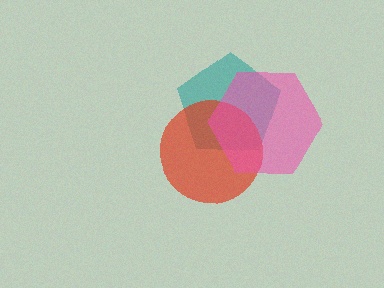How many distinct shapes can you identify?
There are 3 distinct shapes: a teal pentagon, a red circle, a pink hexagon.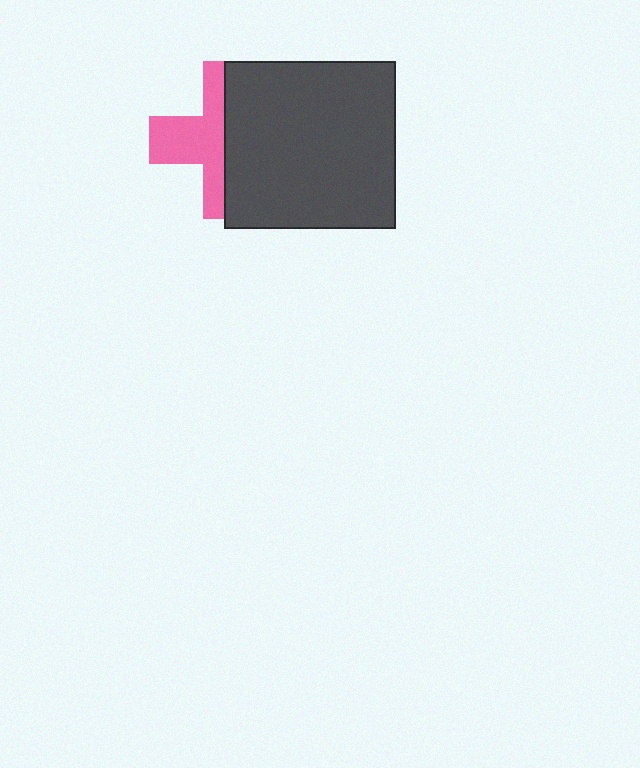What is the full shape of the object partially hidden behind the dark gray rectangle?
The partially hidden object is a pink cross.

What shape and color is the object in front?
The object in front is a dark gray rectangle.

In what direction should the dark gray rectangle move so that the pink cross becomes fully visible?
The dark gray rectangle should move right. That is the shortest direction to clear the overlap and leave the pink cross fully visible.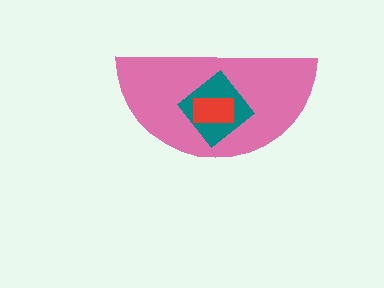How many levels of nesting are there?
3.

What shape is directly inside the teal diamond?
The red rectangle.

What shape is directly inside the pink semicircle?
The teal diamond.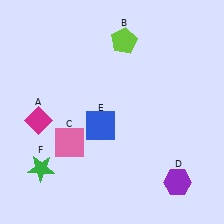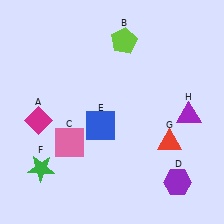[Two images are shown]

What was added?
A red triangle (G), a purple triangle (H) were added in Image 2.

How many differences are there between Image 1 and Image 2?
There are 2 differences between the two images.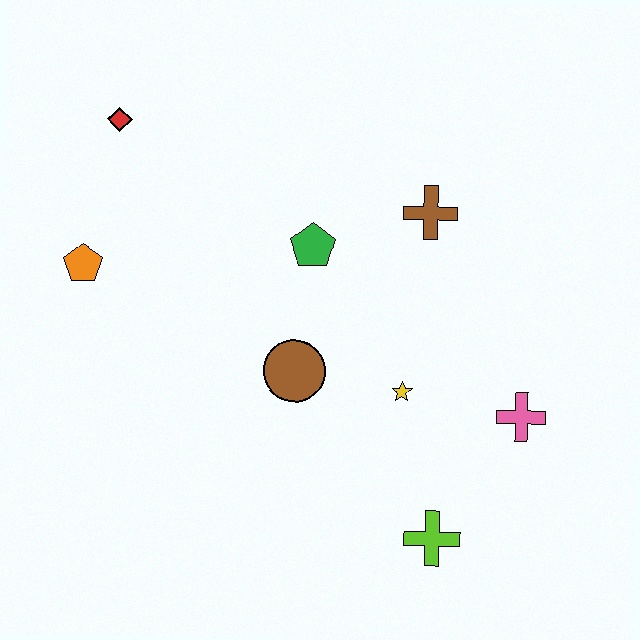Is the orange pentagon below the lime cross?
No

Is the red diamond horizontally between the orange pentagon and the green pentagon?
Yes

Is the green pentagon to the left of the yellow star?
Yes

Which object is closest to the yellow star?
The brown circle is closest to the yellow star.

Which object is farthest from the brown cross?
The orange pentagon is farthest from the brown cross.